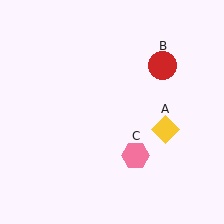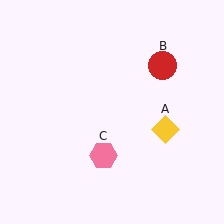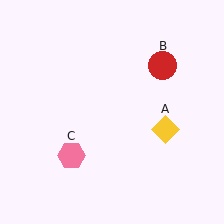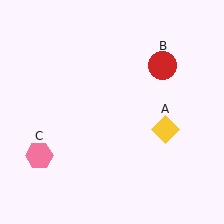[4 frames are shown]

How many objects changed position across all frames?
1 object changed position: pink hexagon (object C).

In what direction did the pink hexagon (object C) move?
The pink hexagon (object C) moved left.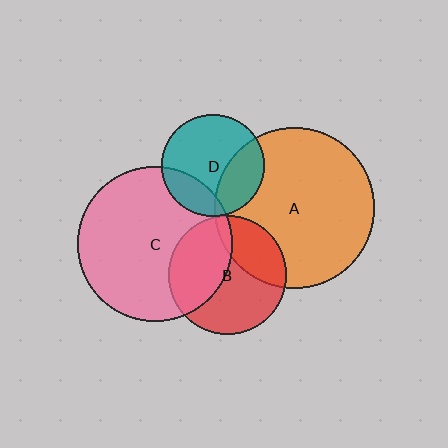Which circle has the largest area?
Circle A (orange).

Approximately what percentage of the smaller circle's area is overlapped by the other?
Approximately 5%.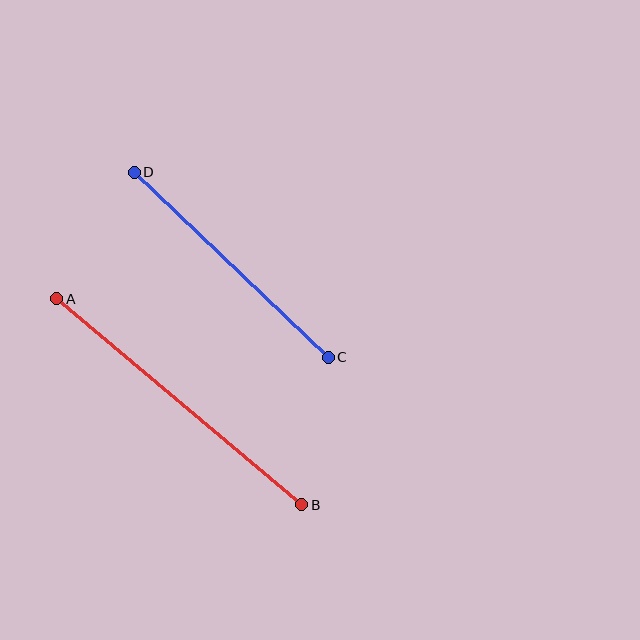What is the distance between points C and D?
The distance is approximately 268 pixels.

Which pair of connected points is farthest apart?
Points A and B are farthest apart.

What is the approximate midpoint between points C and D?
The midpoint is at approximately (231, 265) pixels.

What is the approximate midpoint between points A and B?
The midpoint is at approximately (179, 402) pixels.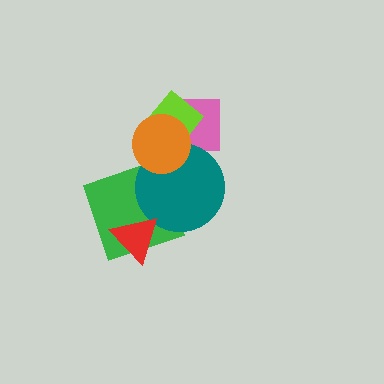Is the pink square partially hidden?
Yes, it is partially covered by another shape.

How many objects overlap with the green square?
2 objects overlap with the green square.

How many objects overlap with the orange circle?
3 objects overlap with the orange circle.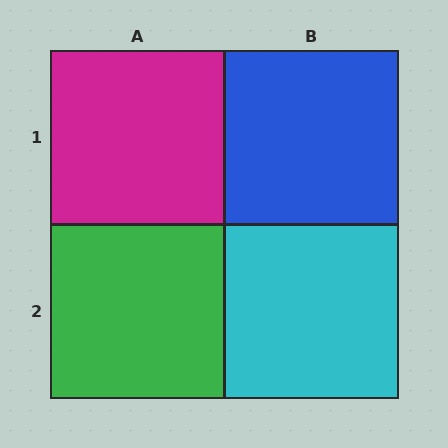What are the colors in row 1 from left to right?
Magenta, blue.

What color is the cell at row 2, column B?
Cyan.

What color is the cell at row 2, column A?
Green.